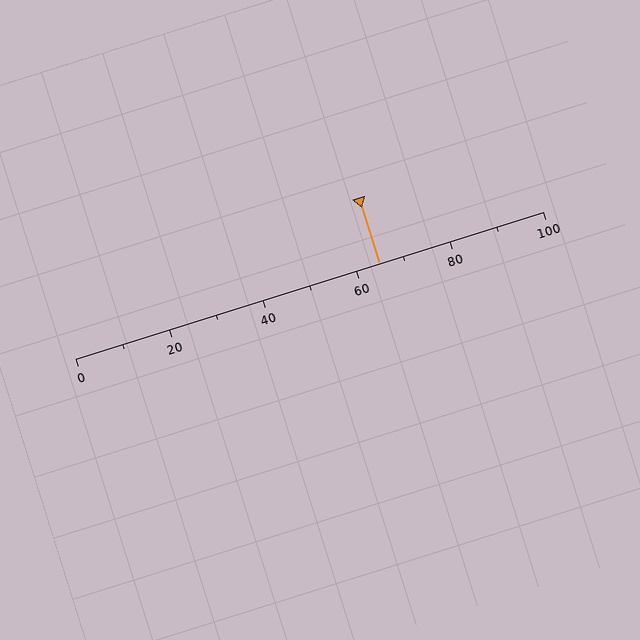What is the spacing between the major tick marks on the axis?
The major ticks are spaced 20 apart.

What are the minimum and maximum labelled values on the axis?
The axis runs from 0 to 100.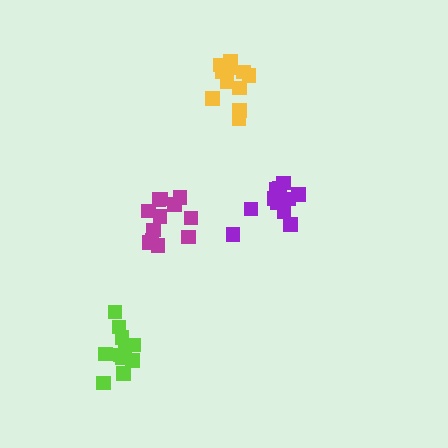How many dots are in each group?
Group 1: 13 dots, Group 2: 11 dots, Group 3: 12 dots, Group 4: 11 dots (47 total).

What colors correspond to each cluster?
The clusters are colored: purple, lime, magenta, yellow.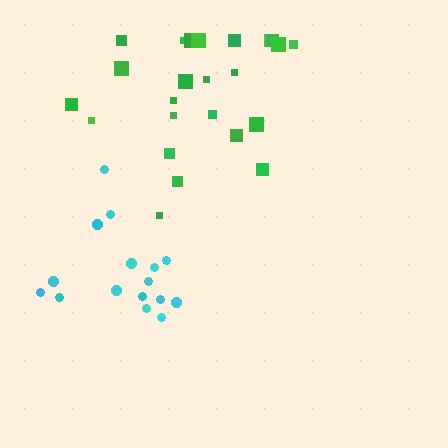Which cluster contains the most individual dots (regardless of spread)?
Green (25).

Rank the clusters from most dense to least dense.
cyan, green.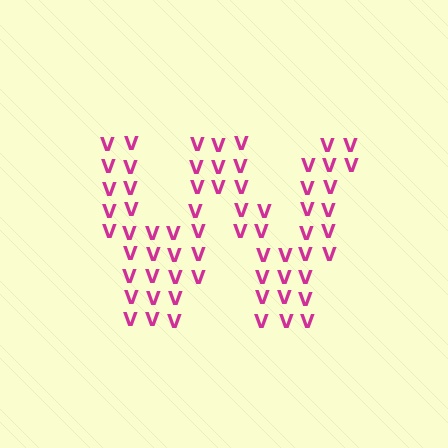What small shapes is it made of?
It is made of small letter V's.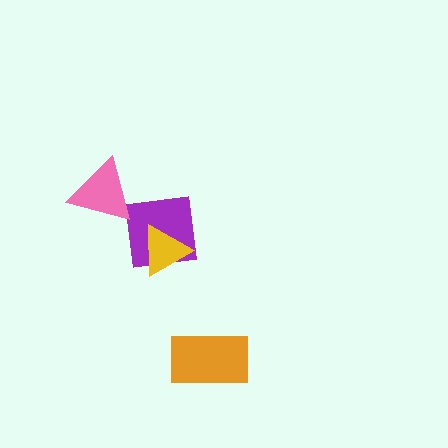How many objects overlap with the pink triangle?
0 objects overlap with the pink triangle.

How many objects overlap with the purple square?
1 object overlaps with the purple square.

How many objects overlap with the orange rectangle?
0 objects overlap with the orange rectangle.